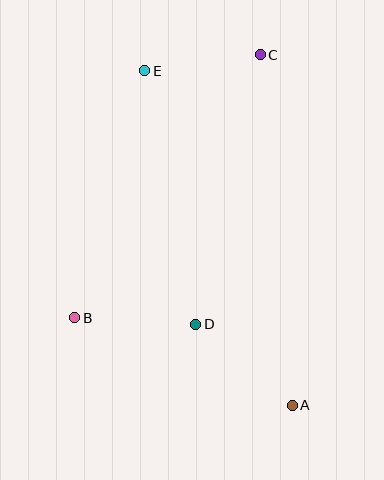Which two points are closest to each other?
Points C and E are closest to each other.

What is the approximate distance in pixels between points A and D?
The distance between A and D is approximately 126 pixels.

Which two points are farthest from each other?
Points A and E are farthest from each other.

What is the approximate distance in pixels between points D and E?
The distance between D and E is approximately 259 pixels.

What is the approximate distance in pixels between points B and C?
The distance between B and C is approximately 322 pixels.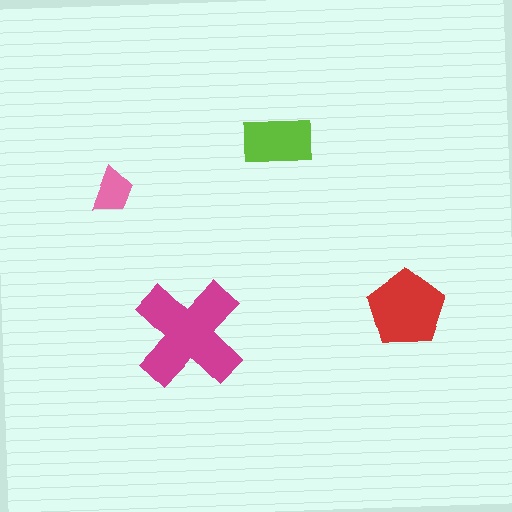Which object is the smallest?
The pink trapezoid.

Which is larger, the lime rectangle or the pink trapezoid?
The lime rectangle.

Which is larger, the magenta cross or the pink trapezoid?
The magenta cross.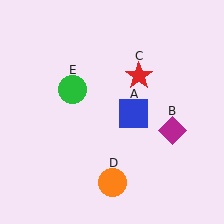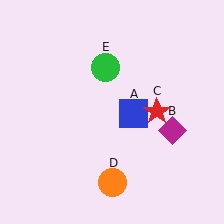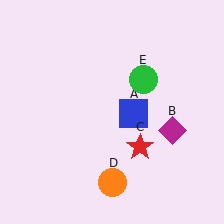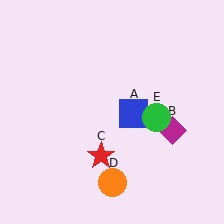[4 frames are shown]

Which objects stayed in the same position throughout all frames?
Blue square (object A) and magenta diamond (object B) and orange circle (object D) remained stationary.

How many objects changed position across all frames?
2 objects changed position: red star (object C), green circle (object E).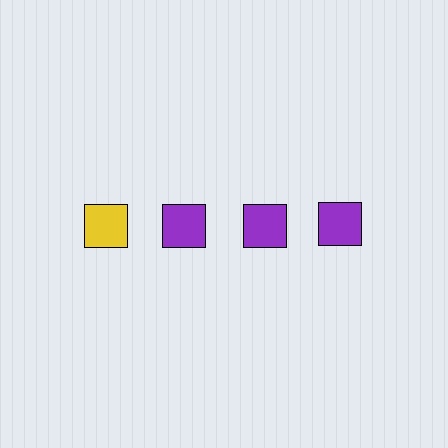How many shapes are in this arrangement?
There are 4 shapes arranged in a grid pattern.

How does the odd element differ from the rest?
It has a different color: yellow instead of purple.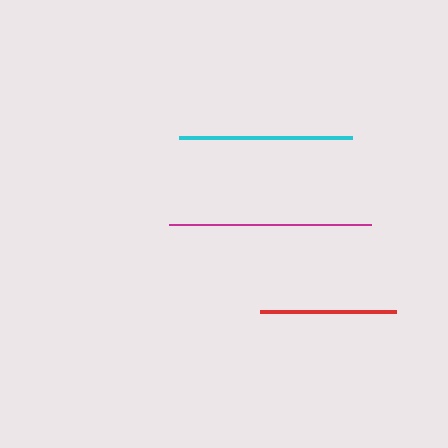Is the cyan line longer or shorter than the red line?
The cyan line is longer than the red line.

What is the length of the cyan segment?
The cyan segment is approximately 173 pixels long.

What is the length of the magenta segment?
The magenta segment is approximately 202 pixels long.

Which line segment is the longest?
The magenta line is the longest at approximately 202 pixels.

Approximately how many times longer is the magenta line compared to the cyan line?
The magenta line is approximately 1.2 times the length of the cyan line.